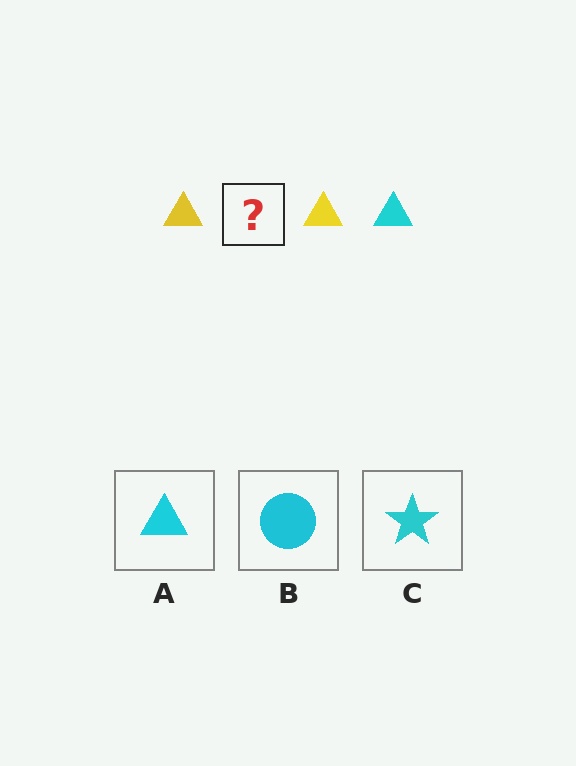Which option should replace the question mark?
Option A.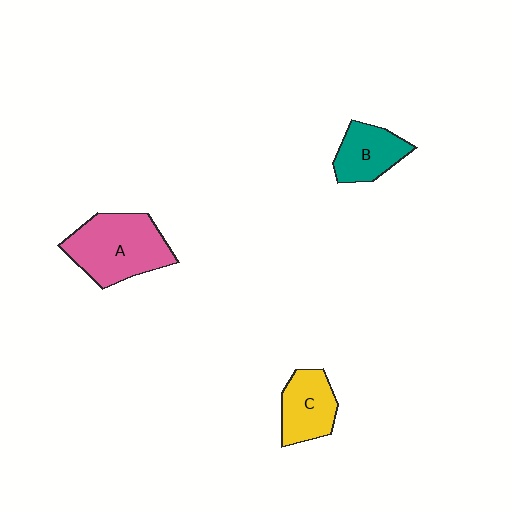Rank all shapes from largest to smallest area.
From largest to smallest: A (pink), C (yellow), B (teal).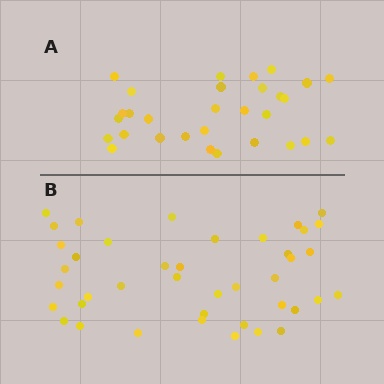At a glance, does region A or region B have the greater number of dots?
Region B (the bottom region) has more dots.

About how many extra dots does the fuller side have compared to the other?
Region B has roughly 12 or so more dots than region A.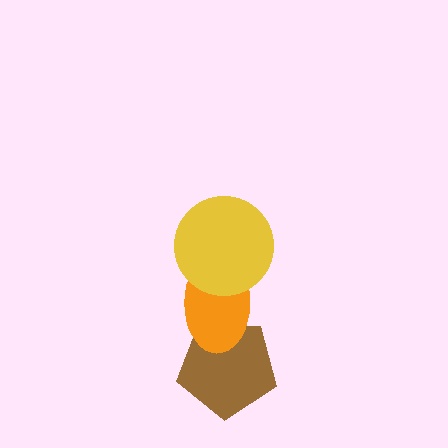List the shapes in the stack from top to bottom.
From top to bottom: the yellow circle, the orange ellipse, the brown pentagon.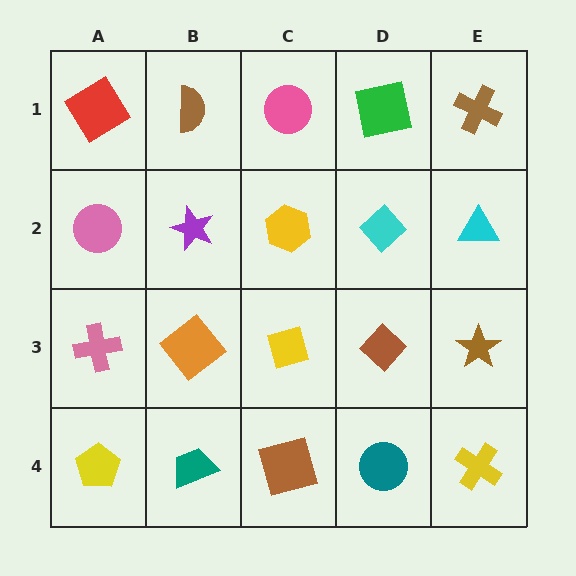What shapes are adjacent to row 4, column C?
A yellow square (row 3, column C), a teal trapezoid (row 4, column B), a teal circle (row 4, column D).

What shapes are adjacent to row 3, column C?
A yellow hexagon (row 2, column C), a brown square (row 4, column C), an orange diamond (row 3, column B), a brown diamond (row 3, column D).